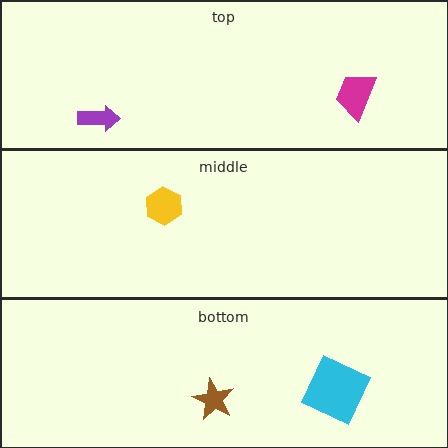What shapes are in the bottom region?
The cyan square, the brown star.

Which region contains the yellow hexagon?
The middle region.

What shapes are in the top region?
The purple arrow, the magenta trapezoid.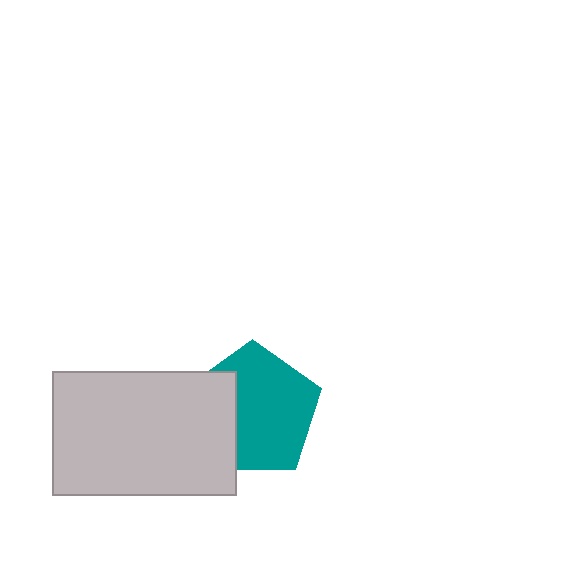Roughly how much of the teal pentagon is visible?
Most of it is visible (roughly 68%).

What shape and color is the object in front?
The object in front is a light gray rectangle.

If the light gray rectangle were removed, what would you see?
You would see the complete teal pentagon.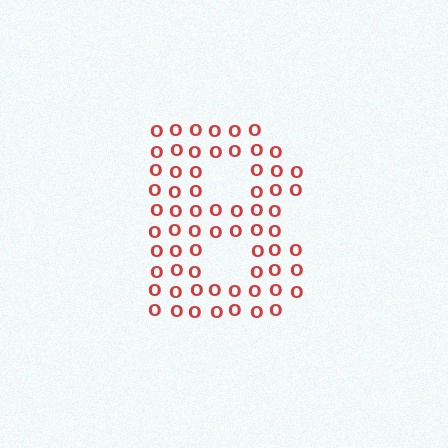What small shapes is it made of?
It is made of small letter O's.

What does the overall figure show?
The overall figure shows the letter B.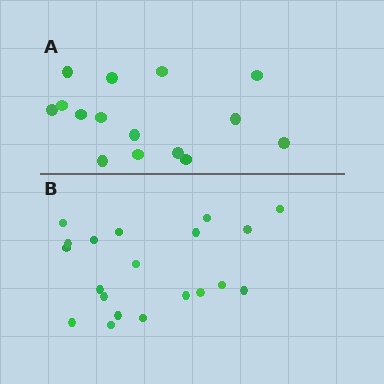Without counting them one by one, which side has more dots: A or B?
Region B (the bottom region) has more dots.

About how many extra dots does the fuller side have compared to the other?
Region B has about 5 more dots than region A.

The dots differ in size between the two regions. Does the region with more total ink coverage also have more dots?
No. Region A has more total ink coverage because its dots are larger, but region B actually contains more individual dots. Total area can be misleading — the number of items is what matters here.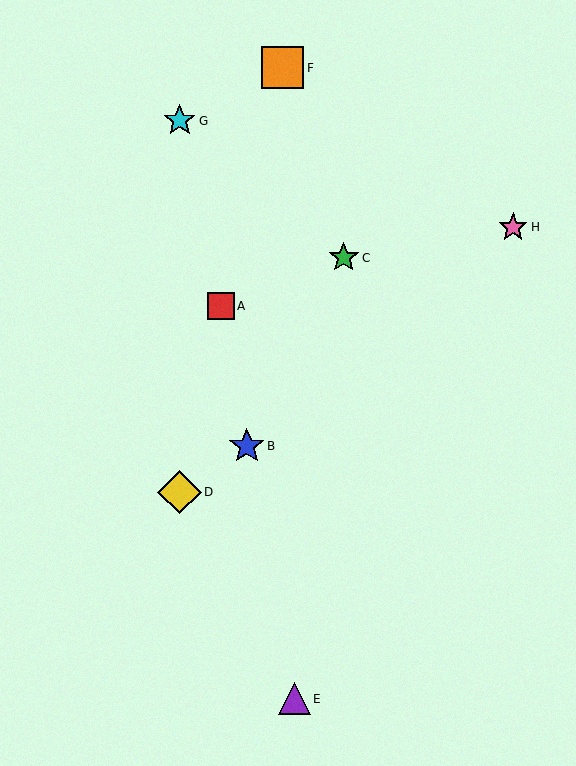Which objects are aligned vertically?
Objects D, G are aligned vertically.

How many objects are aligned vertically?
2 objects (D, G) are aligned vertically.